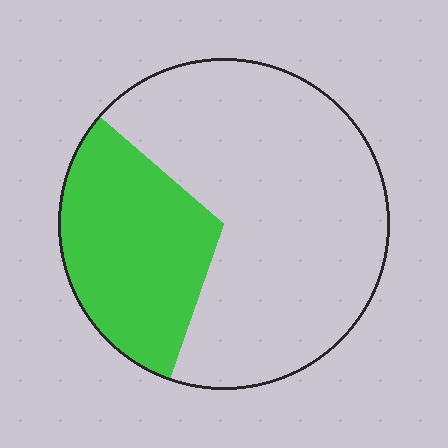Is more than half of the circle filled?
No.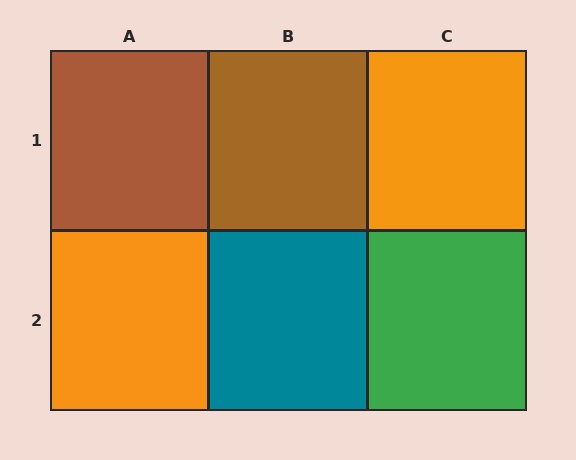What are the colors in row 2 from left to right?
Orange, teal, green.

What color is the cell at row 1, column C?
Orange.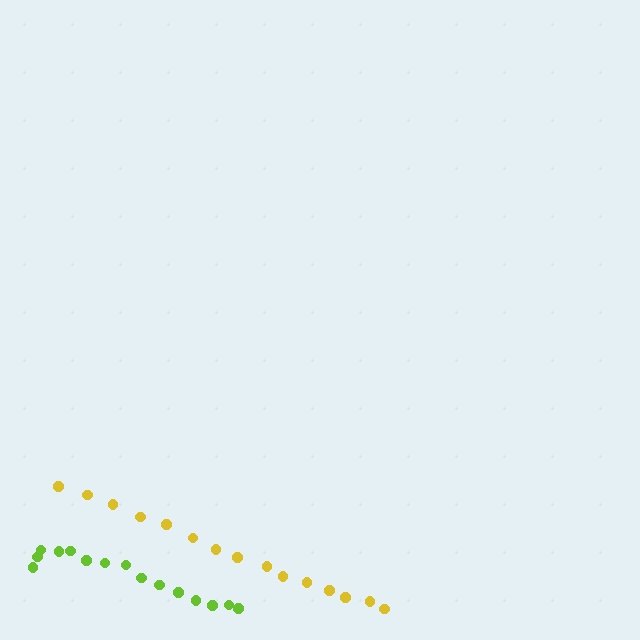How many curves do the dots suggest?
There are 2 distinct paths.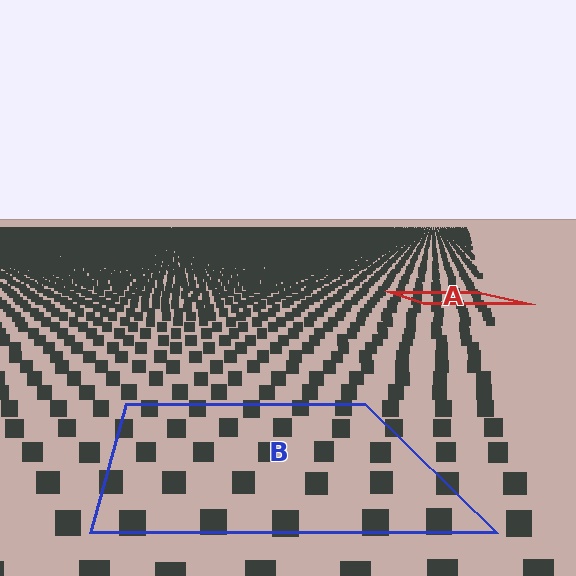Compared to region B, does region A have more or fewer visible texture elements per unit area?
Region A has more texture elements per unit area — they are packed more densely because it is farther away.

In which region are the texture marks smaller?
The texture marks are smaller in region A, because it is farther away.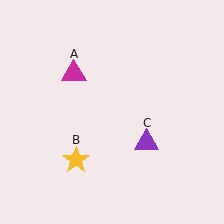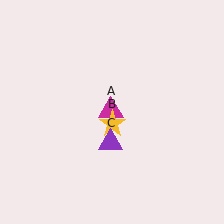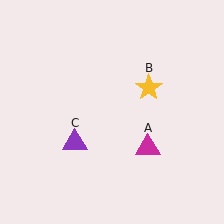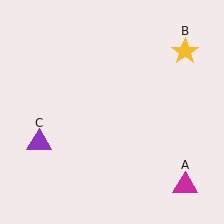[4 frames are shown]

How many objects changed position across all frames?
3 objects changed position: magenta triangle (object A), yellow star (object B), purple triangle (object C).